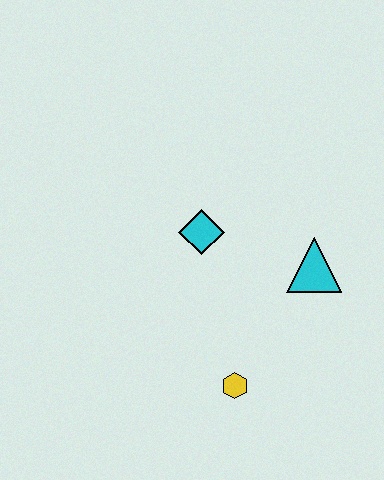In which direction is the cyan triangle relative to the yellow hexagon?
The cyan triangle is above the yellow hexagon.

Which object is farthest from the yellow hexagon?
The cyan diamond is farthest from the yellow hexagon.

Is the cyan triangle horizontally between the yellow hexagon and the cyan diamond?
No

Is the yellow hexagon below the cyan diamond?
Yes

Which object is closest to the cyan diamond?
The cyan triangle is closest to the cyan diamond.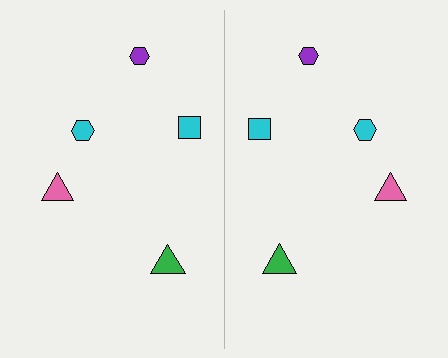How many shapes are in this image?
There are 10 shapes in this image.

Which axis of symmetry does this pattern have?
The pattern has a vertical axis of symmetry running through the center of the image.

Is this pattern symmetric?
Yes, this pattern has bilateral (reflection) symmetry.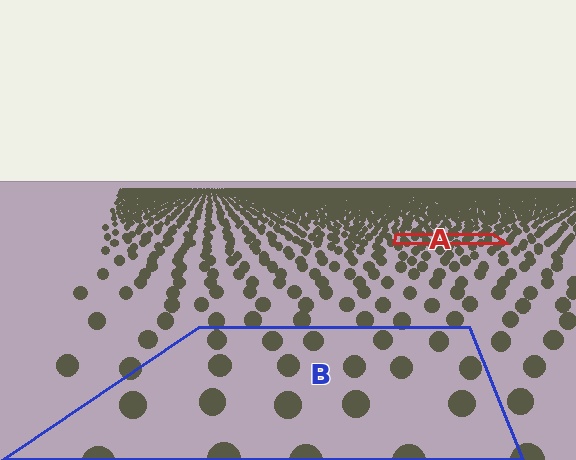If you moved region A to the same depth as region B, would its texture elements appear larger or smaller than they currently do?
They would appear larger. At a closer depth, the same texture elements are projected at a bigger on-screen size.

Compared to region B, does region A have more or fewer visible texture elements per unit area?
Region A has more texture elements per unit area — they are packed more densely because it is farther away.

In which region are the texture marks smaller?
The texture marks are smaller in region A, because it is farther away.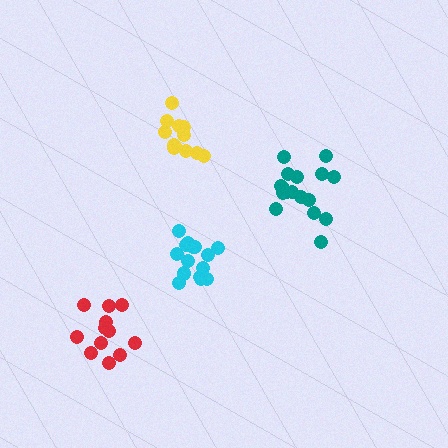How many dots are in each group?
Group 1: 12 dots, Group 2: 12 dots, Group 3: 17 dots, Group 4: 15 dots (56 total).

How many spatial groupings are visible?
There are 4 spatial groupings.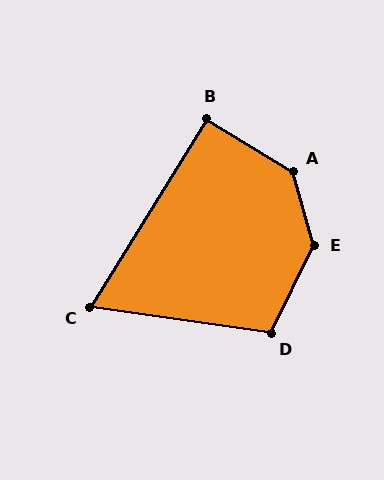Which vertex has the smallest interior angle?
C, at approximately 66 degrees.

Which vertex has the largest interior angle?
E, at approximately 138 degrees.